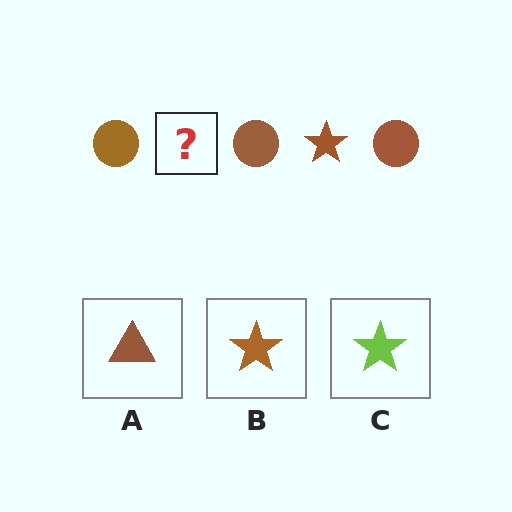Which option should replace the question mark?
Option B.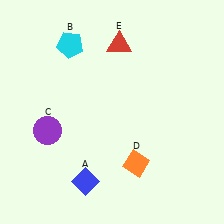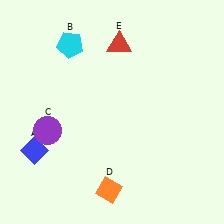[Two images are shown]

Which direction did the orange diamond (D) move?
The orange diamond (D) moved left.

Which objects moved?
The objects that moved are: the blue diamond (A), the orange diamond (D).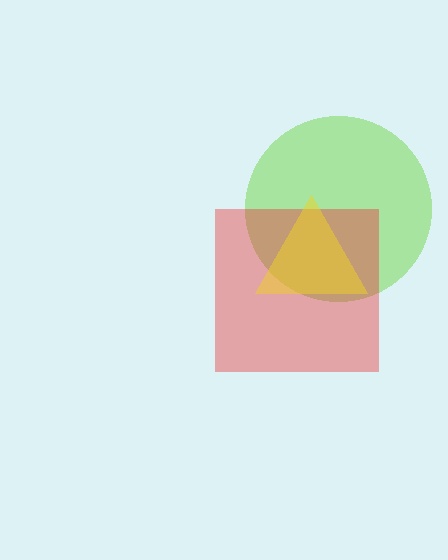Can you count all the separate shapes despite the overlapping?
Yes, there are 3 separate shapes.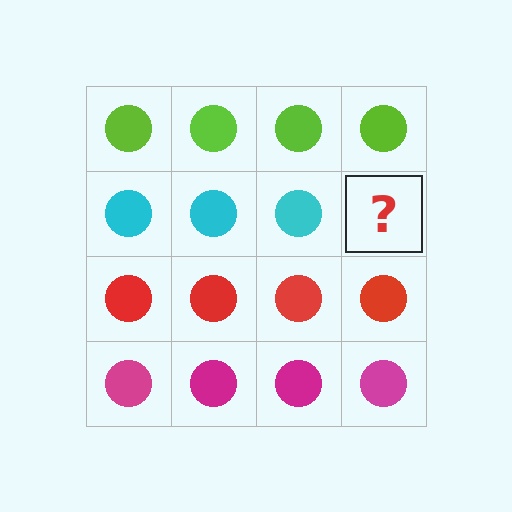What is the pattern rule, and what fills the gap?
The rule is that each row has a consistent color. The gap should be filled with a cyan circle.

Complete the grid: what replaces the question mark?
The question mark should be replaced with a cyan circle.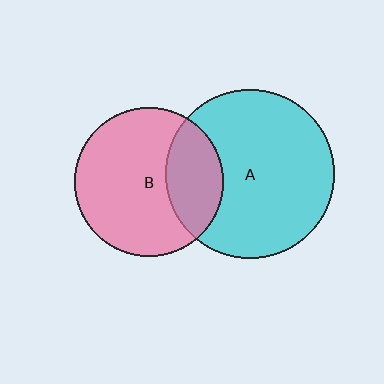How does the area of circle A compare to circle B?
Approximately 1.3 times.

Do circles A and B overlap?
Yes.